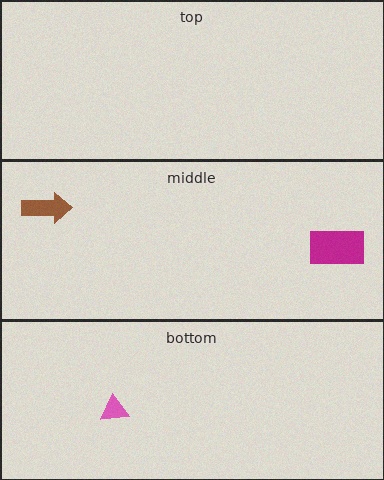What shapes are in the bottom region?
The pink triangle.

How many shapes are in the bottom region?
1.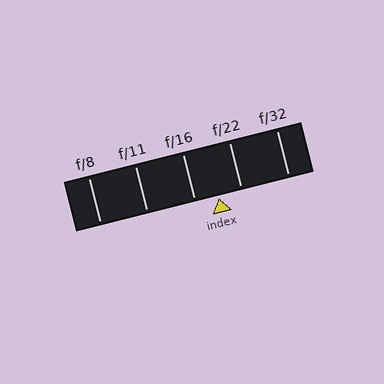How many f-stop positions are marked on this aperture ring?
There are 5 f-stop positions marked.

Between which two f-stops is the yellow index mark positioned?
The index mark is between f/16 and f/22.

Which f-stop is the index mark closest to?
The index mark is closest to f/22.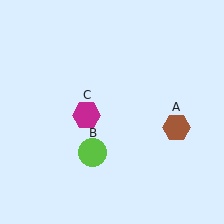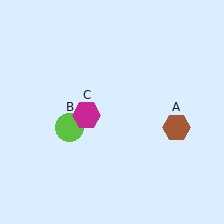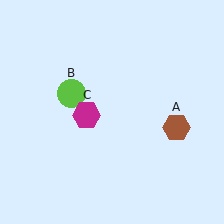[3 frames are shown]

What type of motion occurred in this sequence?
The lime circle (object B) rotated clockwise around the center of the scene.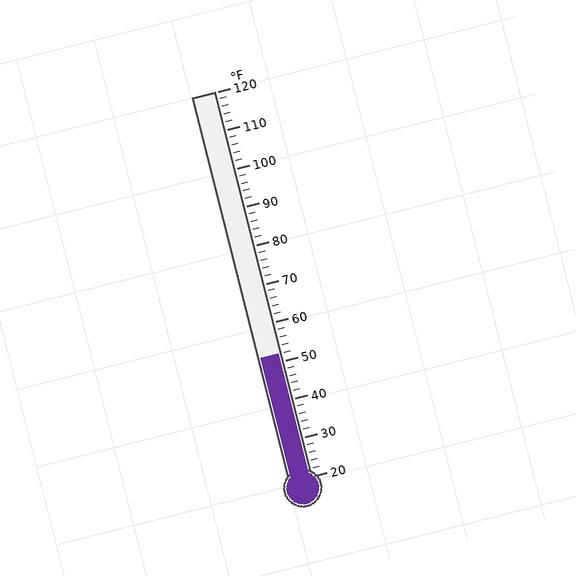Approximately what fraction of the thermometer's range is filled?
The thermometer is filled to approximately 30% of its range.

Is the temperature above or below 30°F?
The temperature is above 30°F.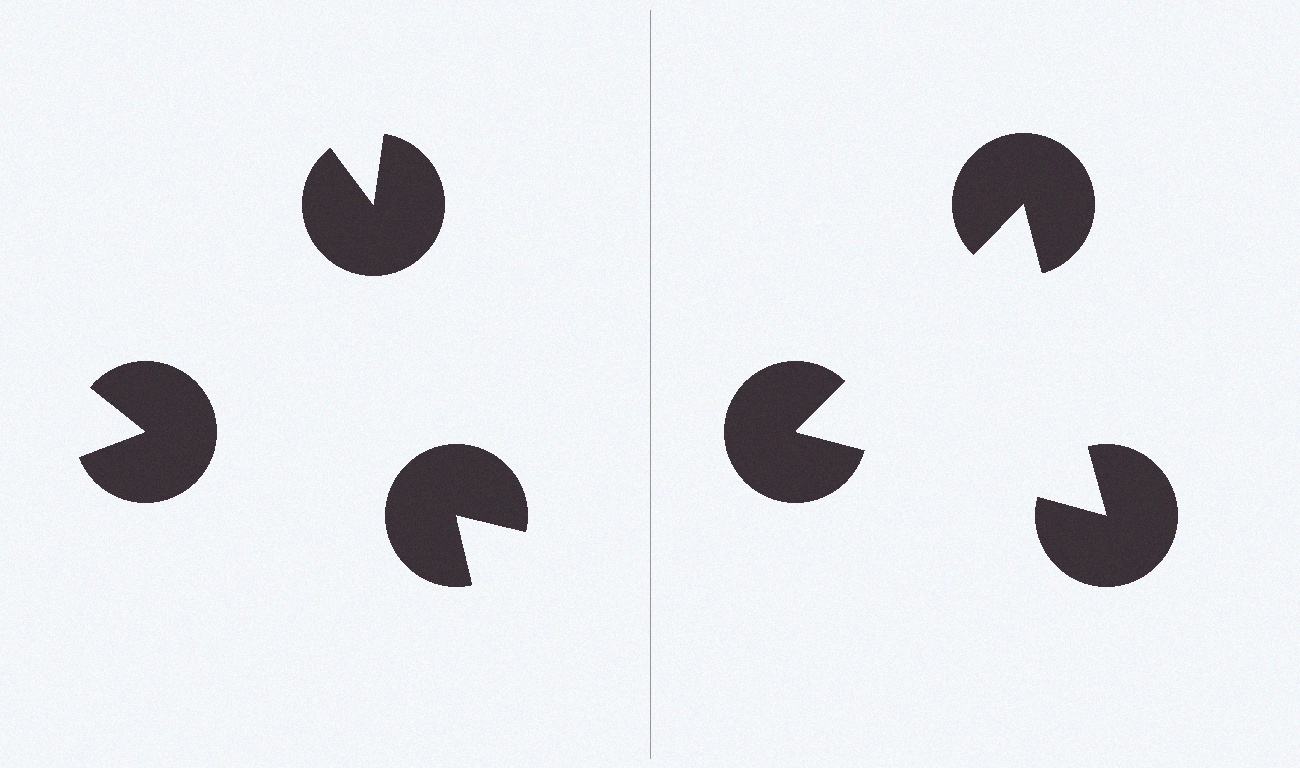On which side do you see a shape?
An illusory triangle appears on the right side. On the left side the wedge cuts are rotated, so no coherent shape forms.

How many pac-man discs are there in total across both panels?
6 — 3 on each side.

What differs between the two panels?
The pac-man discs are positioned identically on both sides; only the wedge orientations differ. On the right they align to a triangle; on the left they are misaligned.